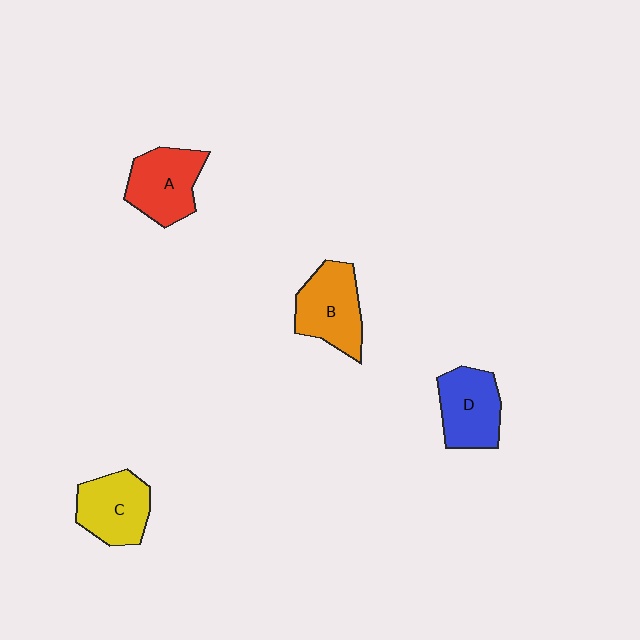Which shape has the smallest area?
Shape C (yellow).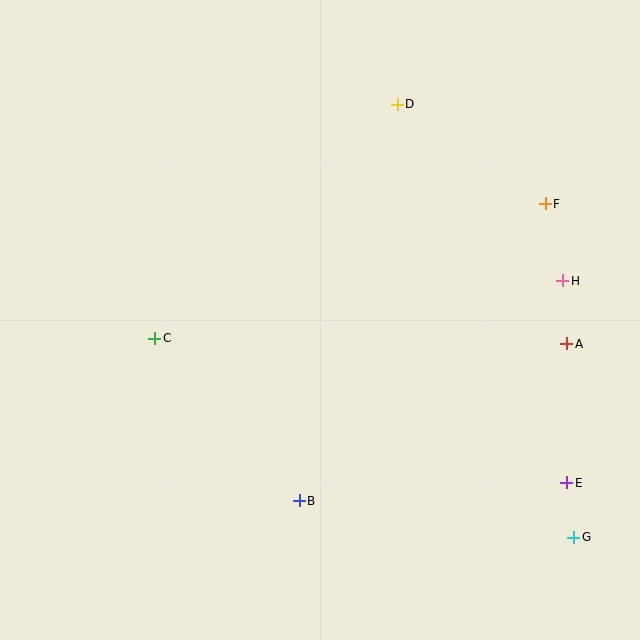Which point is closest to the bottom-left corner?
Point B is closest to the bottom-left corner.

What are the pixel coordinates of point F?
Point F is at (545, 204).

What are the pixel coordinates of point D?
Point D is at (397, 104).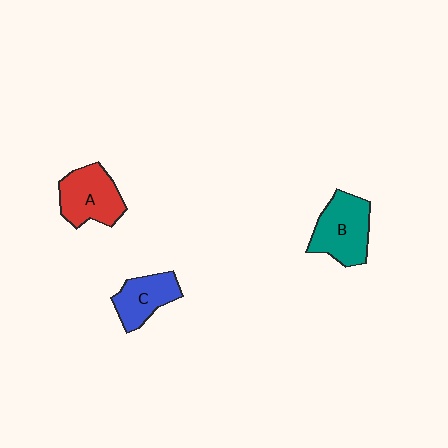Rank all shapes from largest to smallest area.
From largest to smallest: B (teal), A (red), C (blue).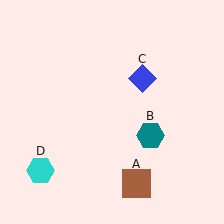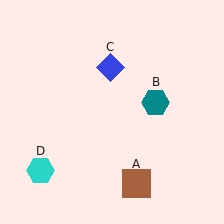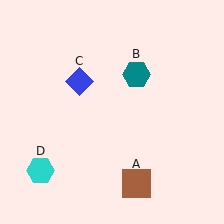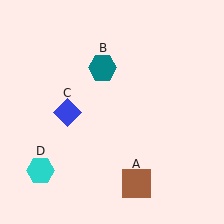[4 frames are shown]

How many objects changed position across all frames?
2 objects changed position: teal hexagon (object B), blue diamond (object C).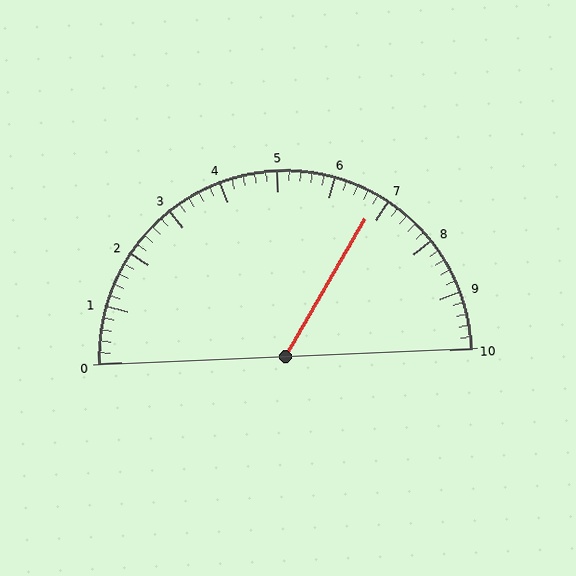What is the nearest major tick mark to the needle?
The nearest major tick mark is 7.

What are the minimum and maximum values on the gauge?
The gauge ranges from 0 to 10.